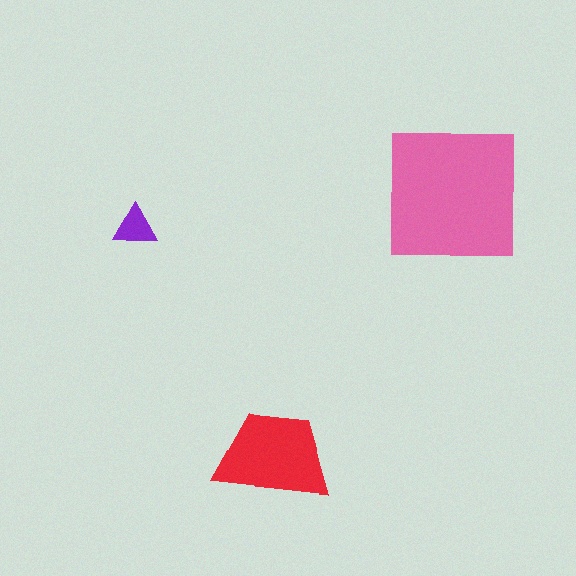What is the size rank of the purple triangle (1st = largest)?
3rd.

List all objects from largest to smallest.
The pink square, the red trapezoid, the purple triangle.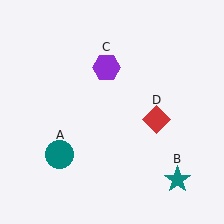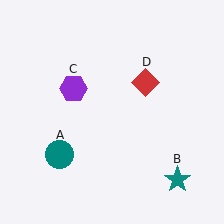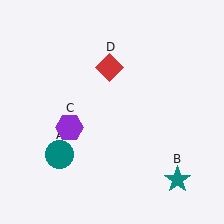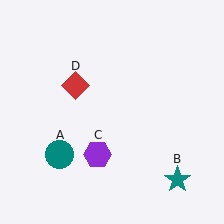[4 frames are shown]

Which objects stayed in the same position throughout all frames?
Teal circle (object A) and teal star (object B) remained stationary.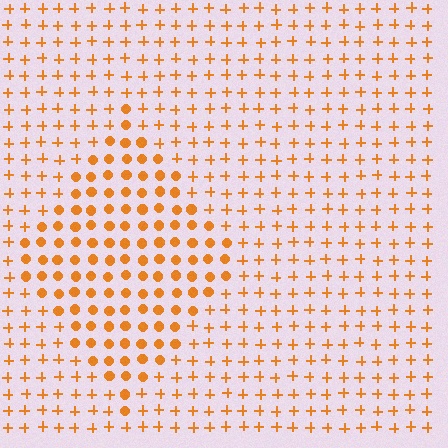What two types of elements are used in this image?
The image uses circles inside the diamond region and plus signs outside it.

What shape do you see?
I see a diamond.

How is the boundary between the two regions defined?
The boundary is defined by a change in element shape: circles inside vs. plus signs outside. All elements share the same color and spacing.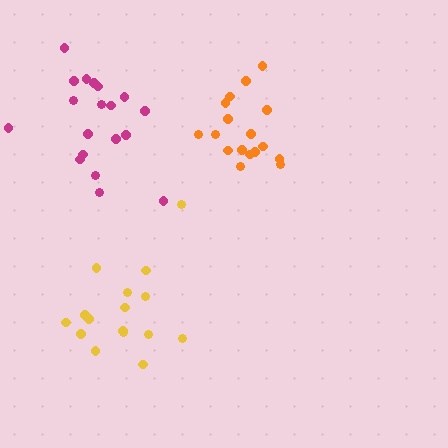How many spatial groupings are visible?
There are 3 spatial groupings.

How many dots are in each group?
Group 1: 16 dots, Group 2: 19 dots, Group 3: 17 dots (52 total).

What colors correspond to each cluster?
The clusters are colored: yellow, magenta, orange.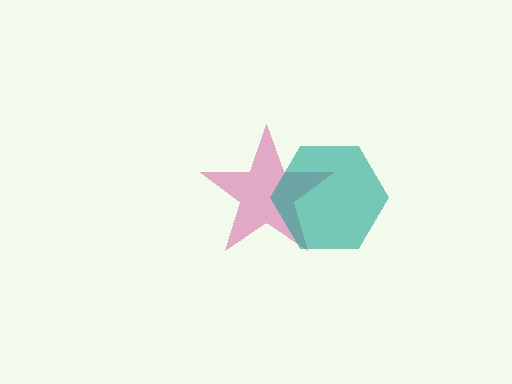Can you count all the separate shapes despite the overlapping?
Yes, there are 2 separate shapes.